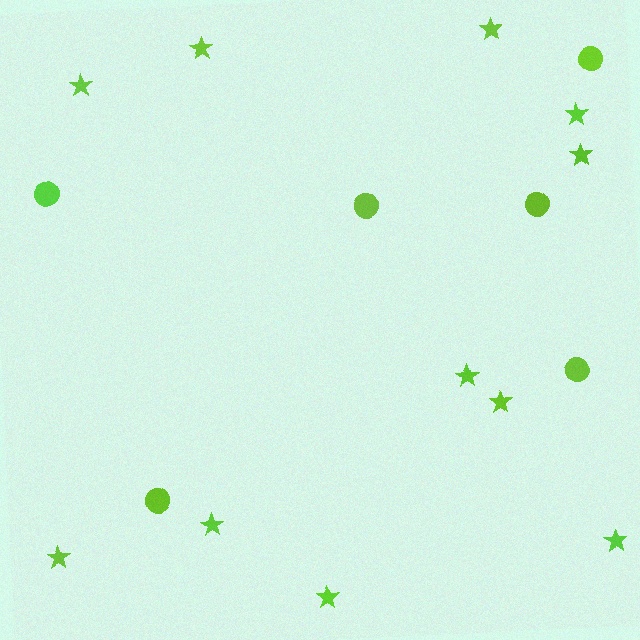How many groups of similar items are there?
There are 2 groups: one group of stars (11) and one group of circles (6).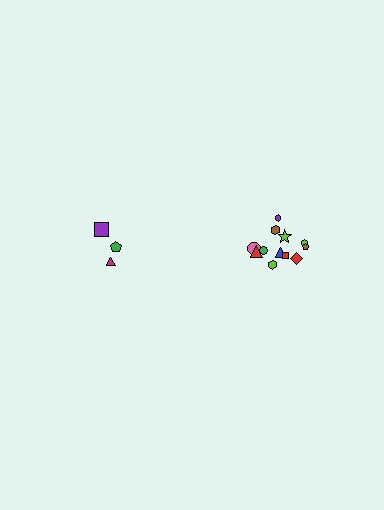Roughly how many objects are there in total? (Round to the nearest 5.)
Roughly 15 objects in total.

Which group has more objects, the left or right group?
The right group.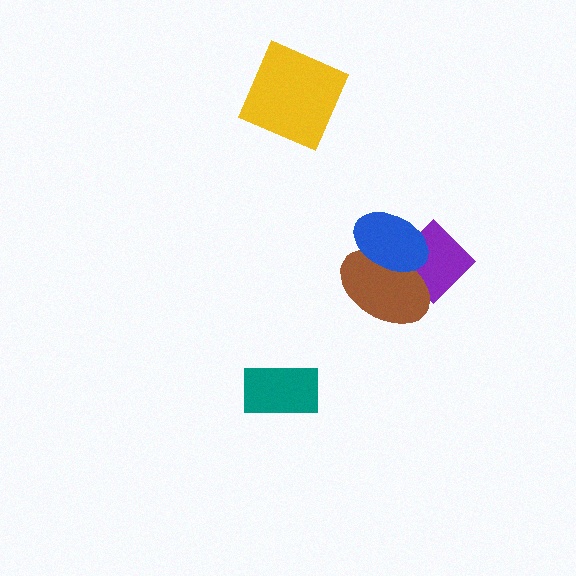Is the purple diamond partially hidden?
Yes, it is partially covered by another shape.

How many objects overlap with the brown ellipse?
2 objects overlap with the brown ellipse.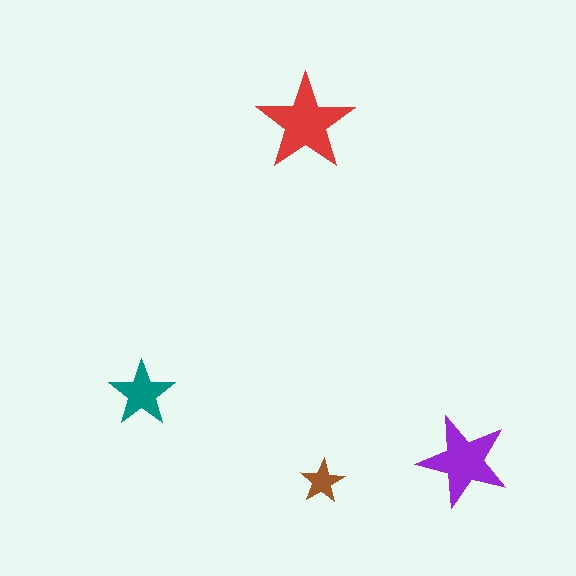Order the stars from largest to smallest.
the red one, the purple one, the teal one, the brown one.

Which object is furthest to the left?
The teal star is leftmost.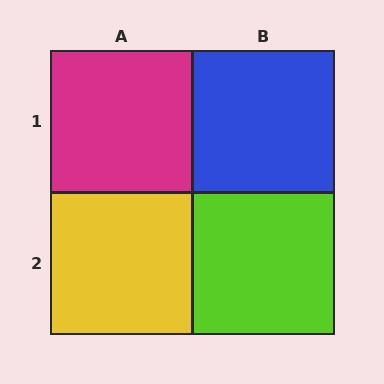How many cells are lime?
1 cell is lime.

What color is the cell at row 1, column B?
Blue.